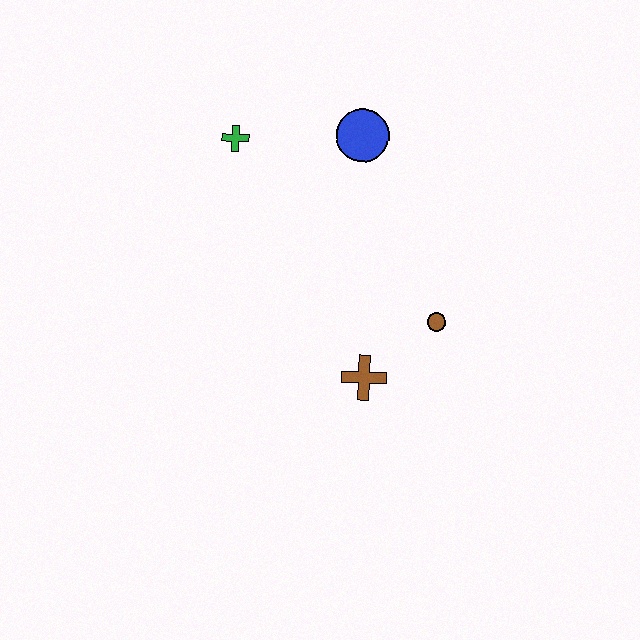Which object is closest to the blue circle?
The green cross is closest to the blue circle.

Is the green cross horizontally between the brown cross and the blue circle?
No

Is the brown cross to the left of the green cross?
No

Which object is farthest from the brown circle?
The green cross is farthest from the brown circle.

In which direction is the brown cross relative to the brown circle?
The brown cross is to the left of the brown circle.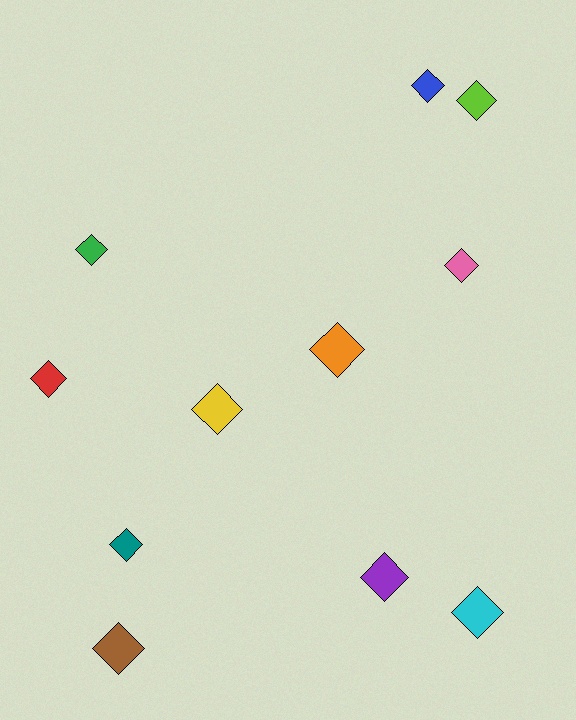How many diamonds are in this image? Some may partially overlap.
There are 11 diamonds.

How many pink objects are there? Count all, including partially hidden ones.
There is 1 pink object.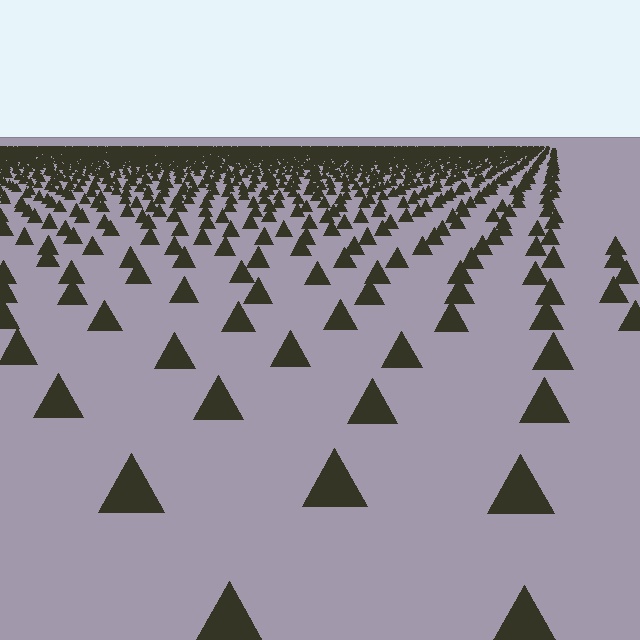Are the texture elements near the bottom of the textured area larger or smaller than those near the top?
Larger. Near the bottom, elements are closer to the viewer and appear at a bigger on-screen size.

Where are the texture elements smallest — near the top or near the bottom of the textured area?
Near the top.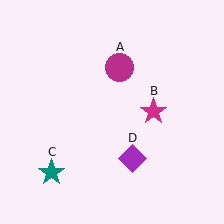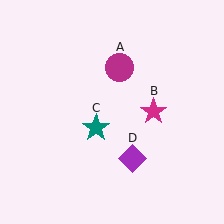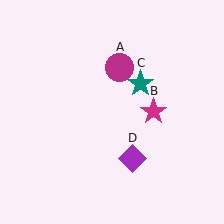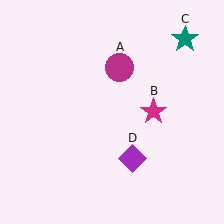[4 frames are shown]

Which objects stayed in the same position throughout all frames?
Magenta circle (object A) and magenta star (object B) and purple diamond (object D) remained stationary.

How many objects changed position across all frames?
1 object changed position: teal star (object C).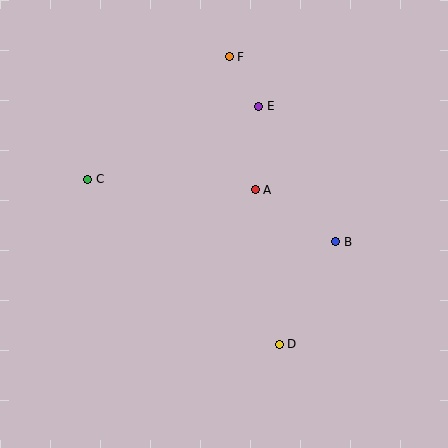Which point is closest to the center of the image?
Point A at (255, 190) is closest to the center.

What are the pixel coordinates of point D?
Point D is at (279, 344).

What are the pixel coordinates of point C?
Point C is at (88, 179).